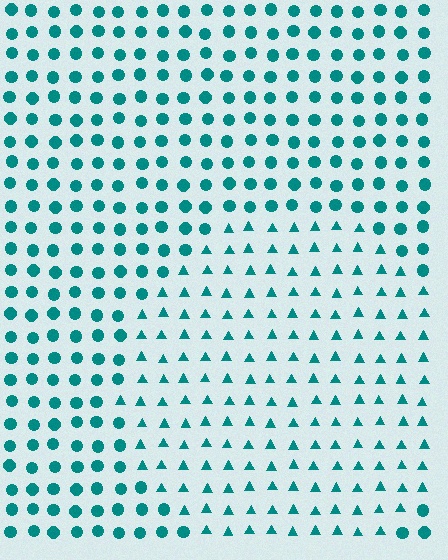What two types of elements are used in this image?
The image uses triangles inside the circle region and circles outside it.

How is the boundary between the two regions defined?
The boundary is defined by a change in element shape: triangles inside vs. circles outside. All elements share the same color and spacing.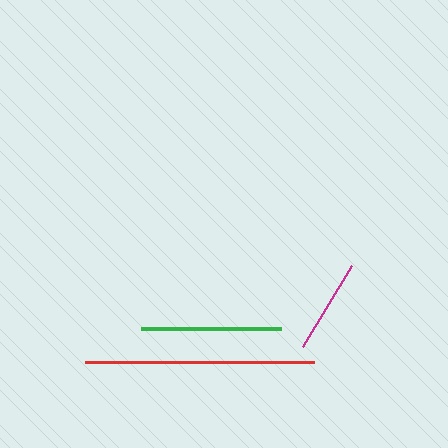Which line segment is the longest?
The red line is the longest at approximately 229 pixels.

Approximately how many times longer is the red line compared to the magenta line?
The red line is approximately 2.4 times the length of the magenta line.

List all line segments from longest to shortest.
From longest to shortest: red, green, magenta.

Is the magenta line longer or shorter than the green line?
The green line is longer than the magenta line.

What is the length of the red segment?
The red segment is approximately 229 pixels long.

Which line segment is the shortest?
The magenta line is the shortest at approximately 94 pixels.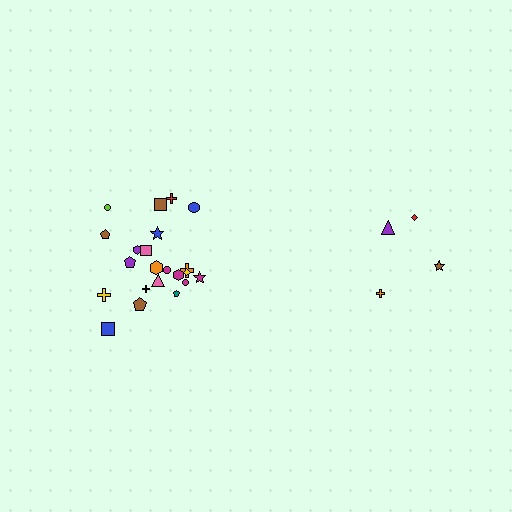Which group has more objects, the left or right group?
The left group.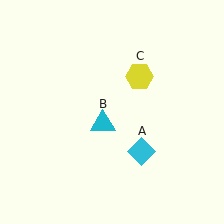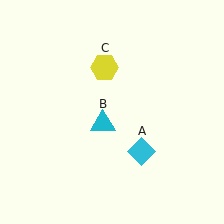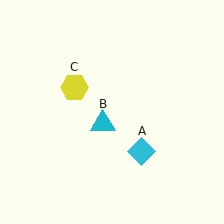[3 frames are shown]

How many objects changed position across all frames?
1 object changed position: yellow hexagon (object C).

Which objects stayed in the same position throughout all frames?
Cyan diamond (object A) and cyan triangle (object B) remained stationary.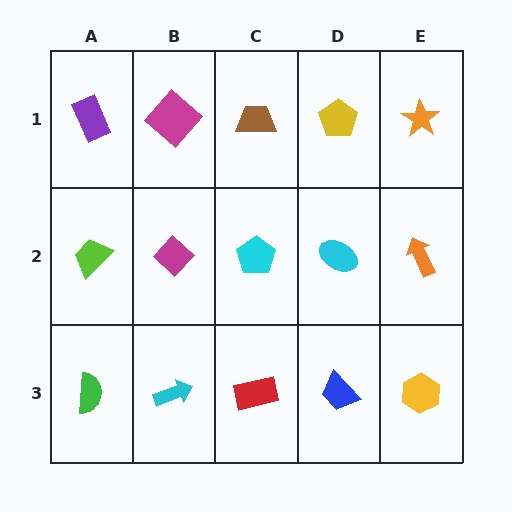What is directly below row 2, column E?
A yellow hexagon.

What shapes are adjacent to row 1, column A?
A lime trapezoid (row 2, column A), a magenta diamond (row 1, column B).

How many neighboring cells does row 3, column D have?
3.